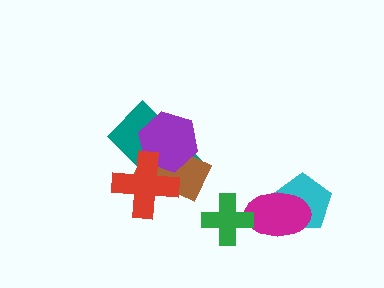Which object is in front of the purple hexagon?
The red cross is in front of the purple hexagon.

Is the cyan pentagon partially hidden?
Yes, it is partially covered by another shape.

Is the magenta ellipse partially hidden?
Yes, it is partially covered by another shape.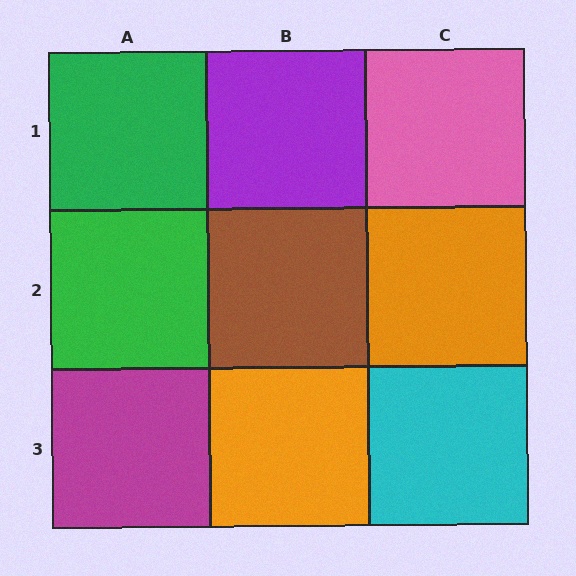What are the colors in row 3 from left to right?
Magenta, orange, cyan.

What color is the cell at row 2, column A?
Green.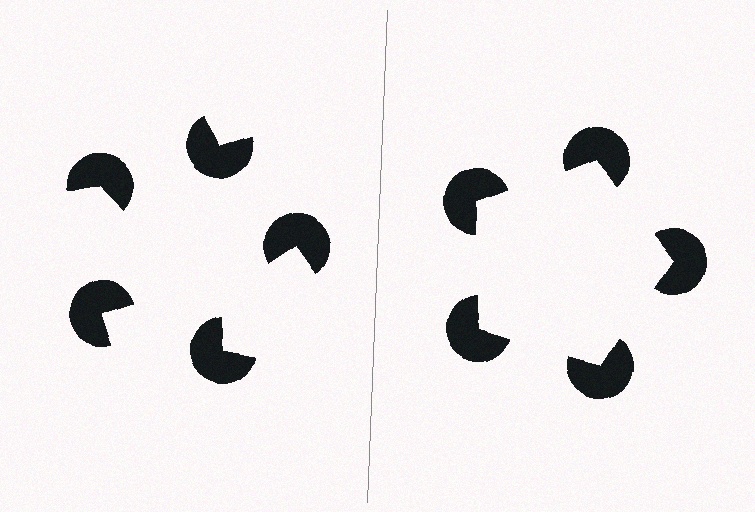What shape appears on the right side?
An illusory pentagon.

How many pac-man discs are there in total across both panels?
10 — 5 on each side.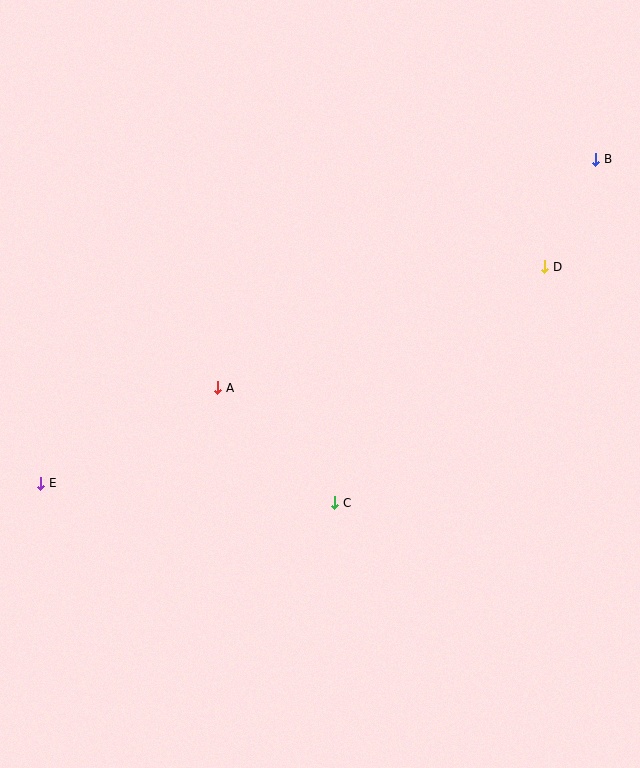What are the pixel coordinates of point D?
Point D is at (545, 267).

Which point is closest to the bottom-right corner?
Point C is closest to the bottom-right corner.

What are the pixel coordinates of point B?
Point B is at (596, 159).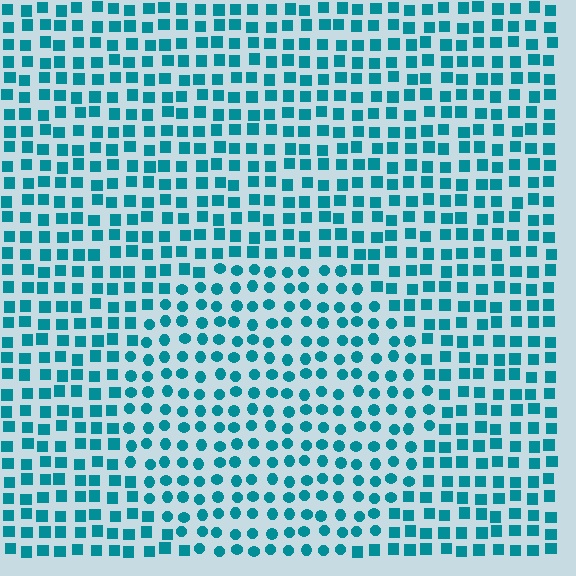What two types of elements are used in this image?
The image uses circles inside the circle region and squares outside it.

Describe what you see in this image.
The image is filled with small teal elements arranged in a uniform grid. A circle-shaped region contains circles, while the surrounding area contains squares. The boundary is defined purely by the change in element shape.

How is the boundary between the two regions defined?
The boundary is defined by a change in element shape: circles inside vs. squares outside. All elements share the same color and spacing.